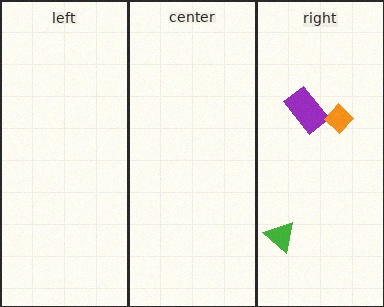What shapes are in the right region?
The purple rectangle, the green triangle, the orange diamond.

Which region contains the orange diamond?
The right region.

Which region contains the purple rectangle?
The right region.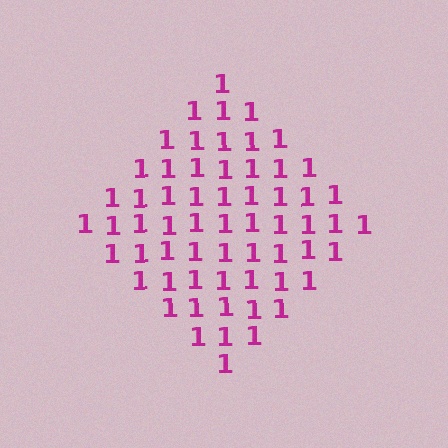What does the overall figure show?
The overall figure shows a diamond.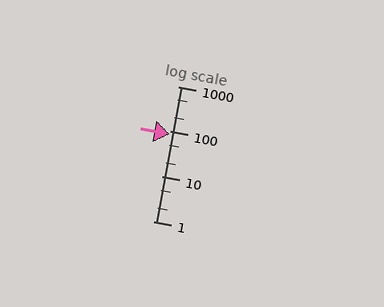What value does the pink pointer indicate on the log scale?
The pointer indicates approximately 87.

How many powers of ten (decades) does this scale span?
The scale spans 3 decades, from 1 to 1000.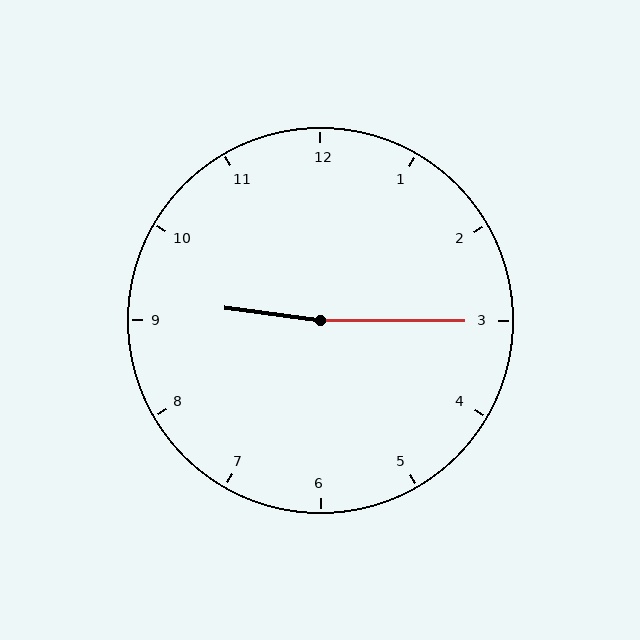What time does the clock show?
9:15.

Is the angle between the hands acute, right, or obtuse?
It is obtuse.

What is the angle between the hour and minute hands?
Approximately 172 degrees.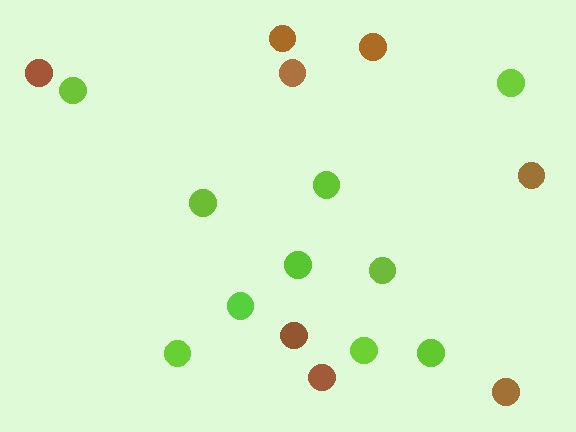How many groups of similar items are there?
There are 2 groups: one group of brown circles (8) and one group of lime circles (10).